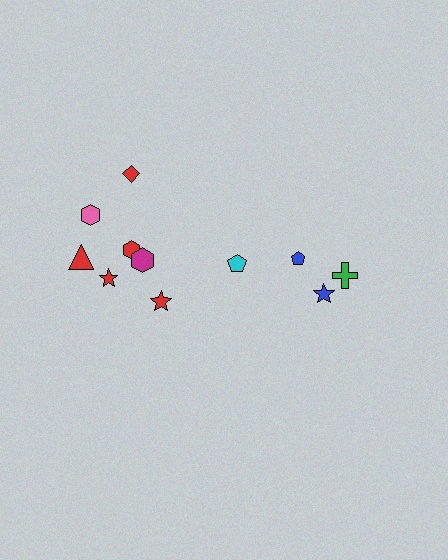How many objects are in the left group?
There are 7 objects.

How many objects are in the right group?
There are 4 objects.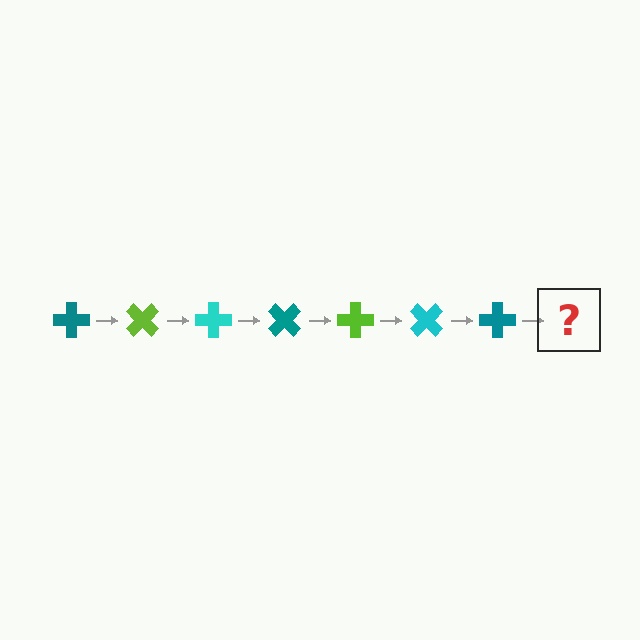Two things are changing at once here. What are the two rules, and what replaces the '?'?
The two rules are that it rotates 45 degrees each step and the color cycles through teal, lime, and cyan. The '?' should be a lime cross, rotated 315 degrees from the start.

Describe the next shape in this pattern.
It should be a lime cross, rotated 315 degrees from the start.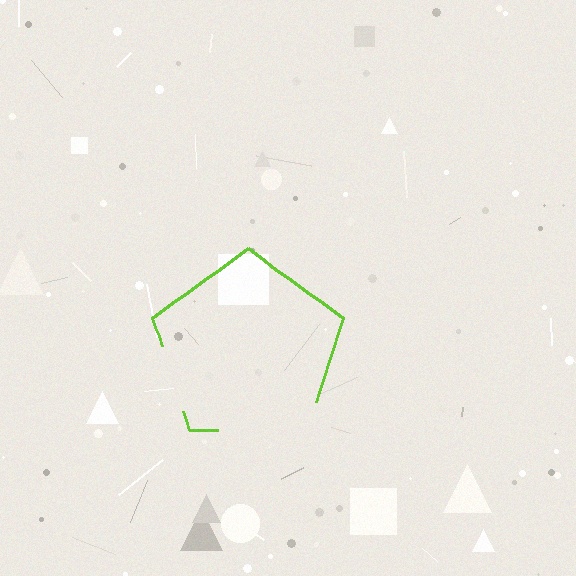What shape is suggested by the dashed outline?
The dashed outline suggests a pentagon.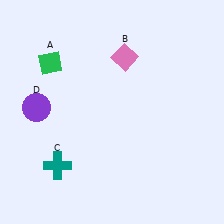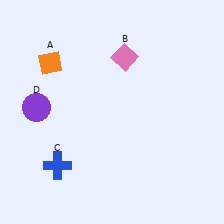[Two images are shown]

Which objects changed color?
A changed from green to orange. C changed from teal to blue.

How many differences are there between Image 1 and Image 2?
There are 2 differences between the two images.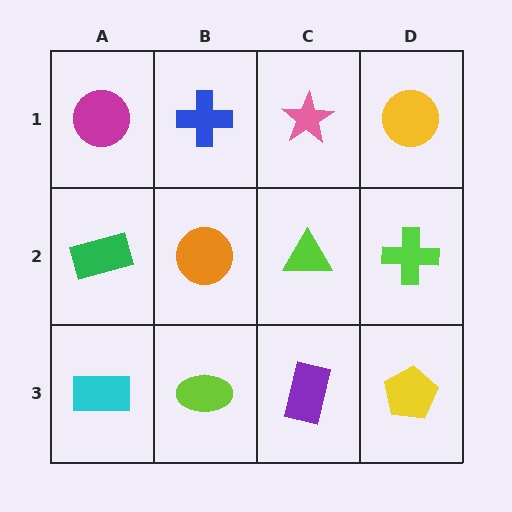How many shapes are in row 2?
4 shapes.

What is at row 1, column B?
A blue cross.